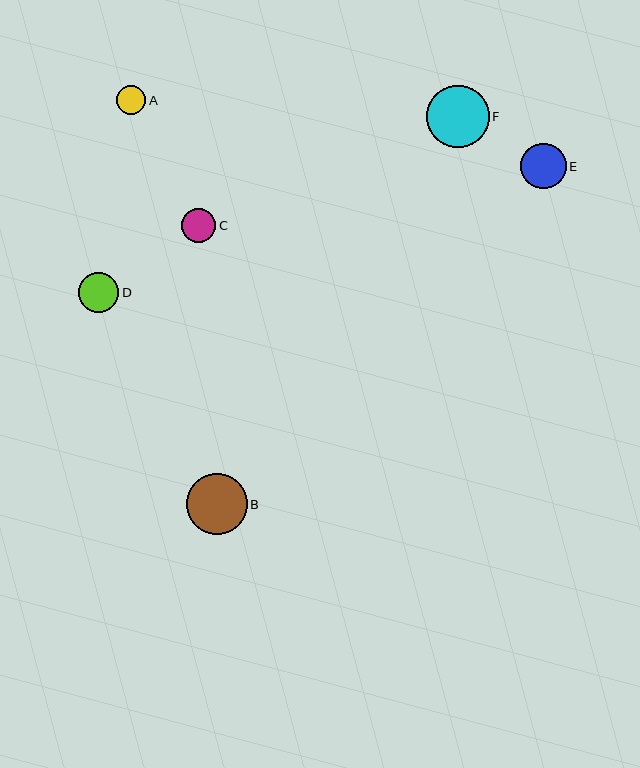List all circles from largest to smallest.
From largest to smallest: F, B, E, D, C, A.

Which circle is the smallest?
Circle A is the smallest with a size of approximately 29 pixels.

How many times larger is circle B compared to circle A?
Circle B is approximately 2.1 times the size of circle A.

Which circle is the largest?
Circle F is the largest with a size of approximately 63 pixels.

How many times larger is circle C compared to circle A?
Circle C is approximately 1.2 times the size of circle A.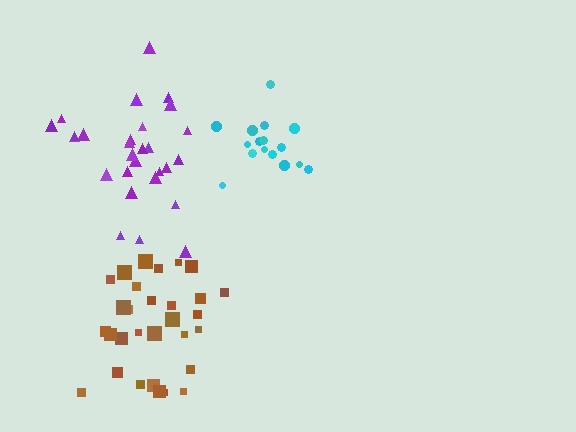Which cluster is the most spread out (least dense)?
Brown.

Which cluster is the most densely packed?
Cyan.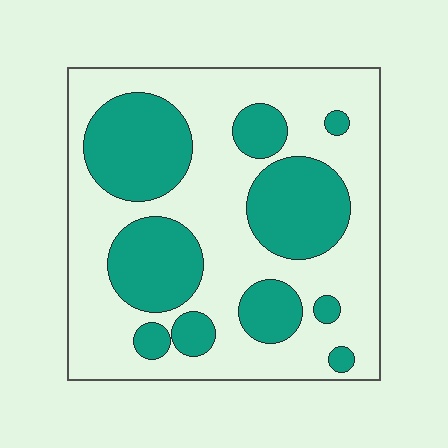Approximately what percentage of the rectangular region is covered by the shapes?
Approximately 35%.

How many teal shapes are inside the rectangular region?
10.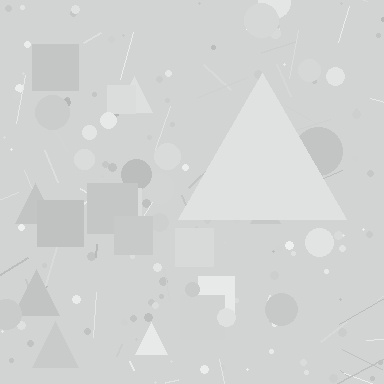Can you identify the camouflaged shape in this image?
The camouflaged shape is a triangle.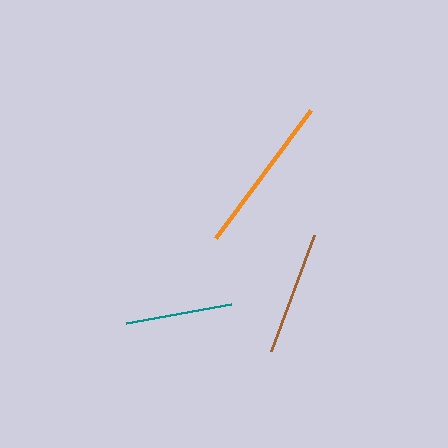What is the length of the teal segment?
The teal segment is approximately 106 pixels long.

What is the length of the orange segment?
The orange segment is approximately 159 pixels long.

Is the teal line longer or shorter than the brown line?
The brown line is longer than the teal line.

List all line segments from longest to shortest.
From longest to shortest: orange, brown, teal.